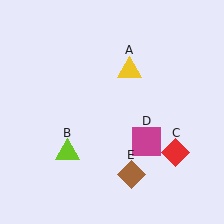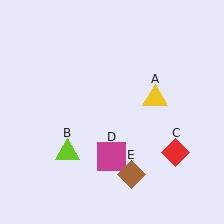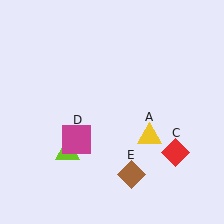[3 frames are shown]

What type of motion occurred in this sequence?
The yellow triangle (object A), magenta square (object D) rotated clockwise around the center of the scene.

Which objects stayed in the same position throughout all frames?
Lime triangle (object B) and red diamond (object C) and brown diamond (object E) remained stationary.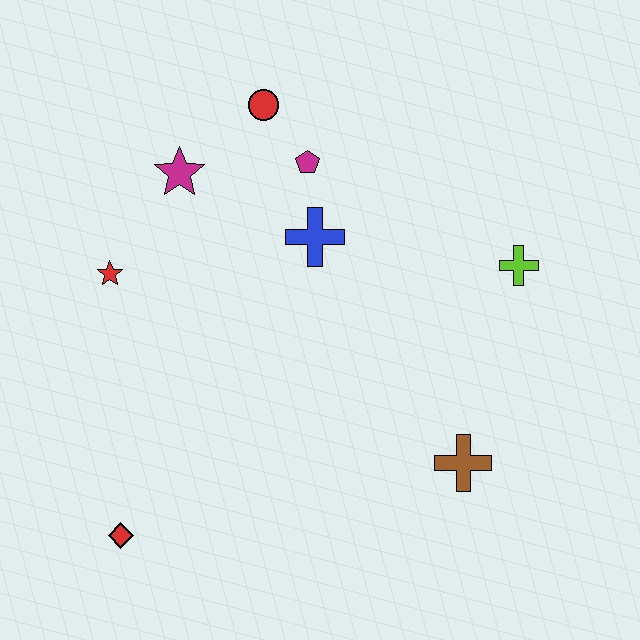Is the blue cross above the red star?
Yes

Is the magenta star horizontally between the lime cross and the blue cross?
No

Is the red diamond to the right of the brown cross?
No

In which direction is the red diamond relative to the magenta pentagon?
The red diamond is below the magenta pentagon.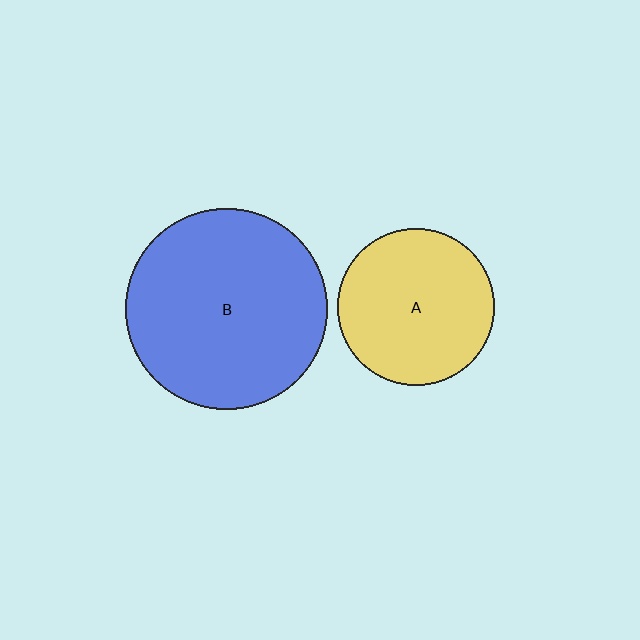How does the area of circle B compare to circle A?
Approximately 1.7 times.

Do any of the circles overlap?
No, none of the circles overlap.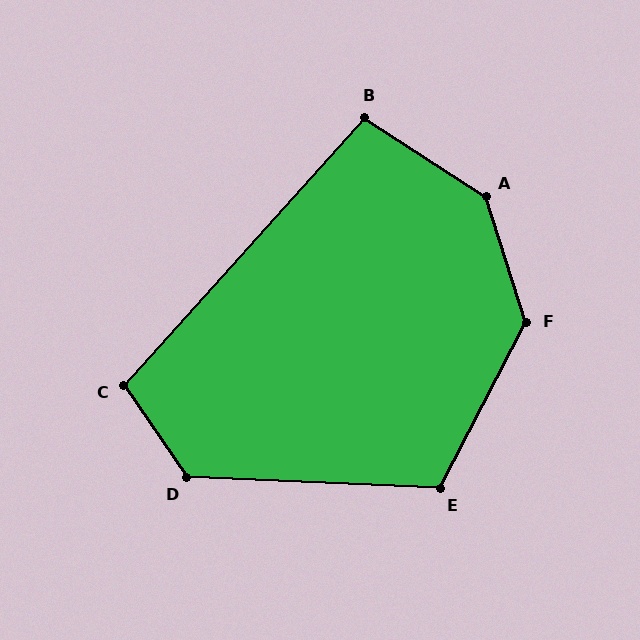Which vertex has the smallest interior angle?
B, at approximately 99 degrees.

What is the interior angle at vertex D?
Approximately 126 degrees (obtuse).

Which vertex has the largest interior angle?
A, at approximately 141 degrees.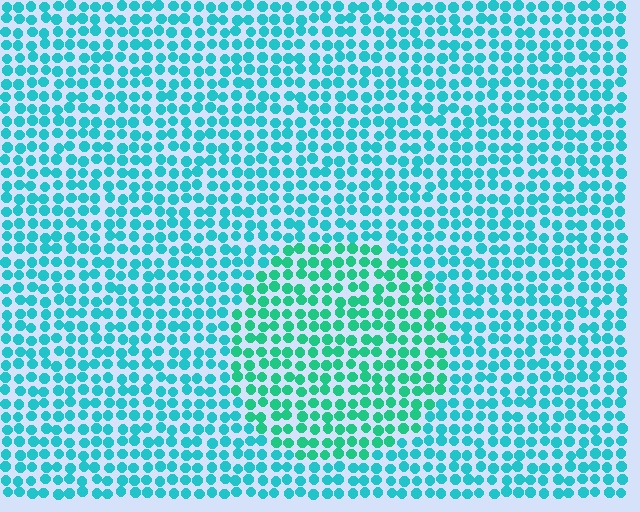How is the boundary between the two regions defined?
The boundary is defined purely by a slight shift in hue (about 27 degrees). Spacing, size, and orientation are identical on both sides.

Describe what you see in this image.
The image is filled with small cyan elements in a uniform arrangement. A circle-shaped region is visible where the elements are tinted to a slightly different hue, forming a subtle color boundary.